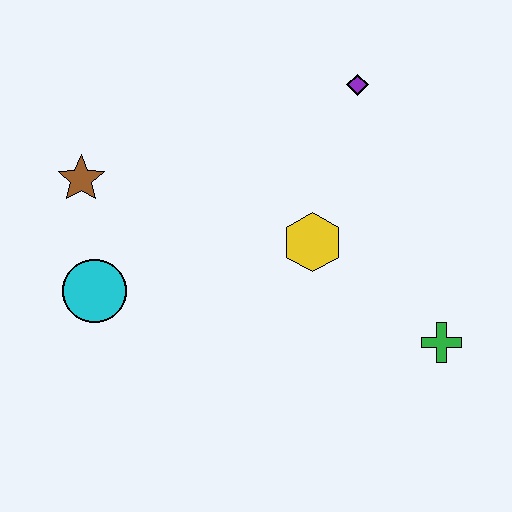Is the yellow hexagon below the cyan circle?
No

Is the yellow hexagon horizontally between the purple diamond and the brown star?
Yes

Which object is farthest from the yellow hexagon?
The brown star is farthest from the yellow hexagon.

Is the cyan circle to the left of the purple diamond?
Yes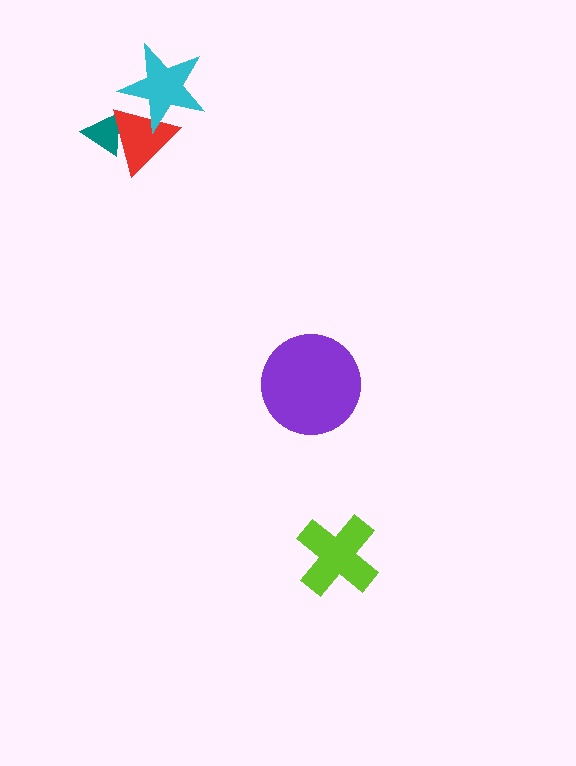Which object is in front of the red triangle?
The cyan star is in front of the red triangle.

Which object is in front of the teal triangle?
The red triangle is in front of the teal triangle.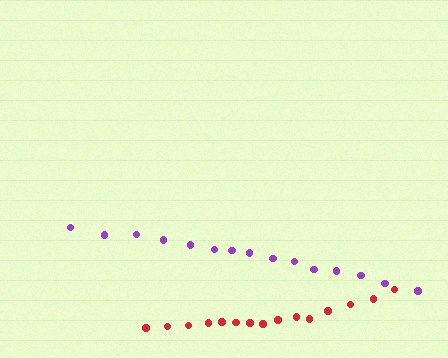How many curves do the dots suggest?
There are 2 distinct paths.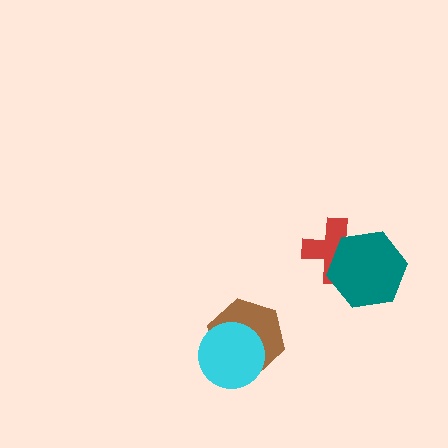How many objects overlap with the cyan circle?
1 object overlaps with the cyan circle.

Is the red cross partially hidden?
Yes, it is partially covered by another shape.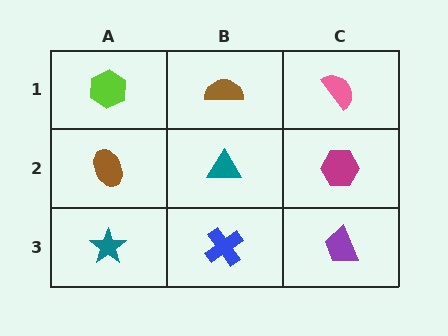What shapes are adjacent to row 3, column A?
A brown ellipse (row 2, column A), a blue cross (row 3, column B).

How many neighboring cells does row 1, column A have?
2.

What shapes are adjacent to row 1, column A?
A brown ellipse (row 2, column A), a brown semicircle (row 1, column B).